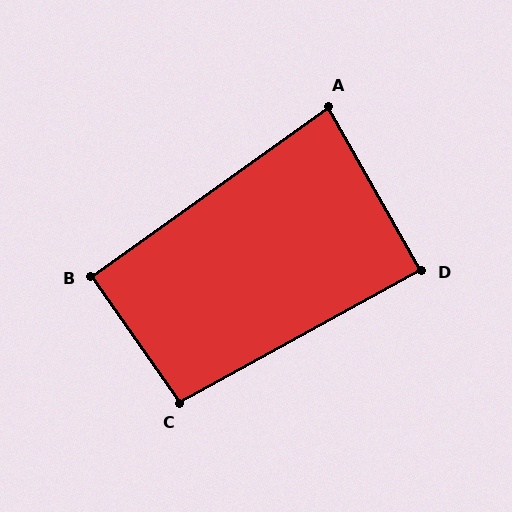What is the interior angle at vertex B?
Approximately 91 degrees (approximately right).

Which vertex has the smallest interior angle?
A, at approximately 84 degrees.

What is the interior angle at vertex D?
Approximately 89 degrees (approximately right).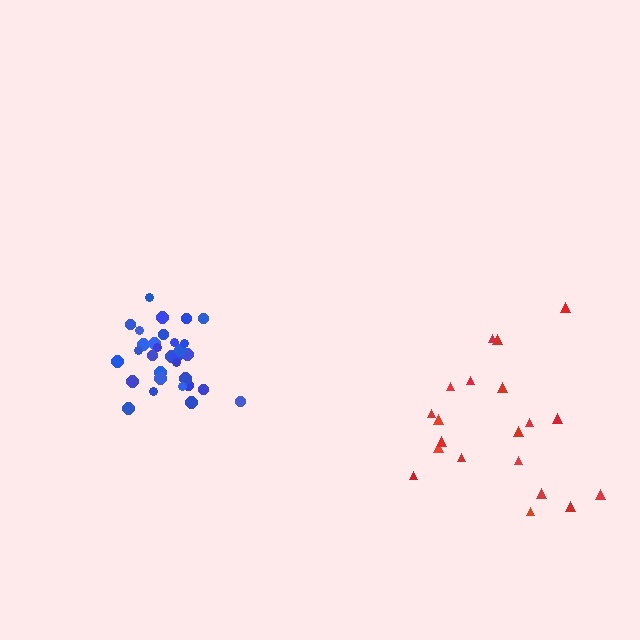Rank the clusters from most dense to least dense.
blue, red.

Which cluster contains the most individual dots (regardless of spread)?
Blue (31).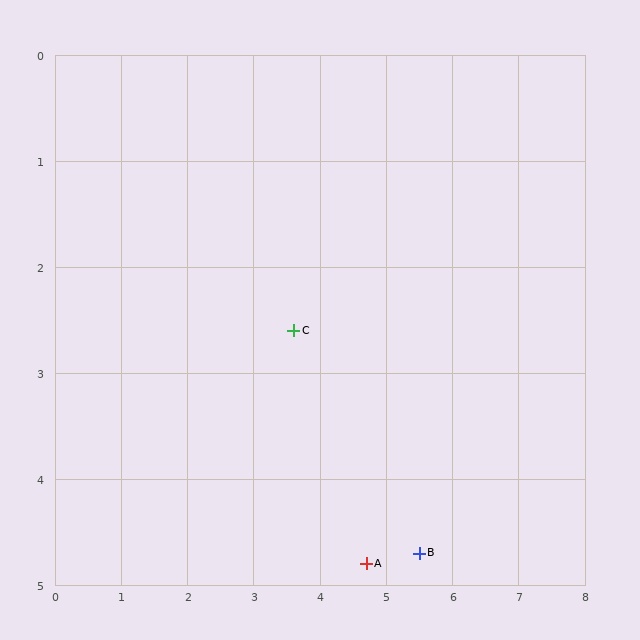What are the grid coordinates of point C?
Point C is at approximately (3.6, 2.6).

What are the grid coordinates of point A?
Point A is at approximately (4.7, 4.8).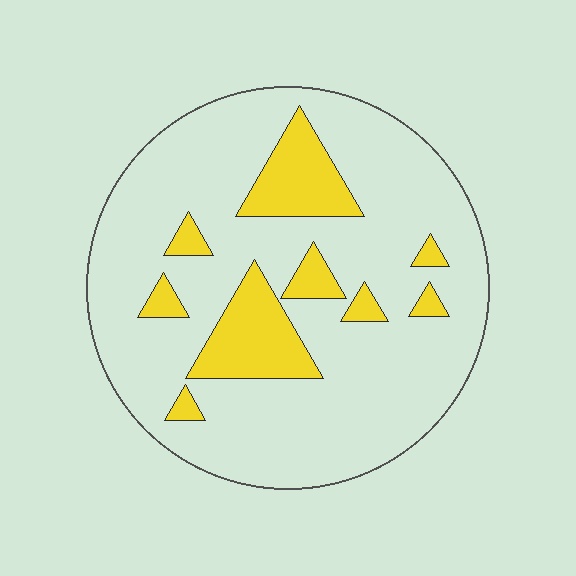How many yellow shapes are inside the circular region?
9.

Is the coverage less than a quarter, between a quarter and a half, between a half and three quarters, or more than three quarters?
Less than a quarter.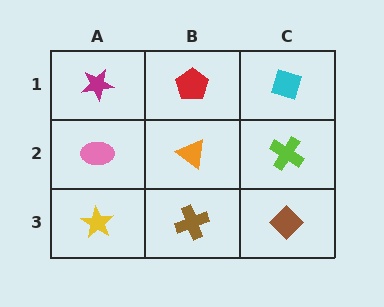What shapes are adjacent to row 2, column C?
A cyan diamond (row 1, column C), a brown diamond (row 3, column C), an orange triangle (row 2, column B).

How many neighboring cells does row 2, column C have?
3.